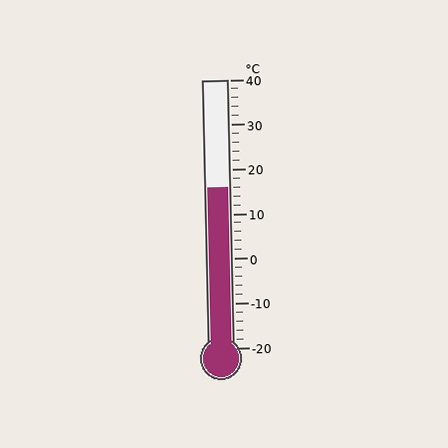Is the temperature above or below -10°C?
The temperature is above -10°C.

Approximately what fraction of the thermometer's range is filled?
The thermometer is filled to approximately 60% of its range.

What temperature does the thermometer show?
The thermometer shows approximately 16°C.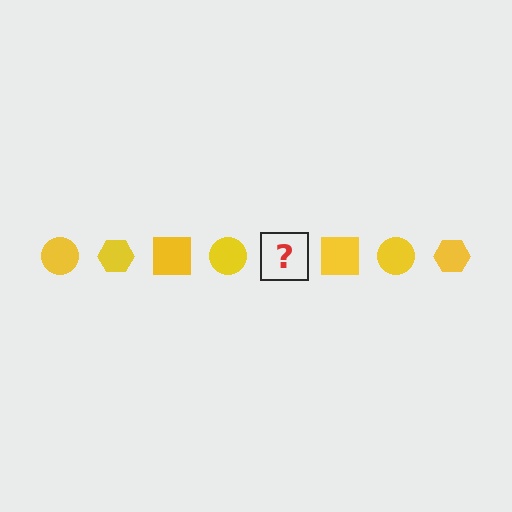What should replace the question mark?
The question mark should be replaced with a yellow hexagon.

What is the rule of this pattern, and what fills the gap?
The rule is that the pattern cycles through circle, hexagon, square shapes in yellow. The gap should be filled with a yellow hexagon.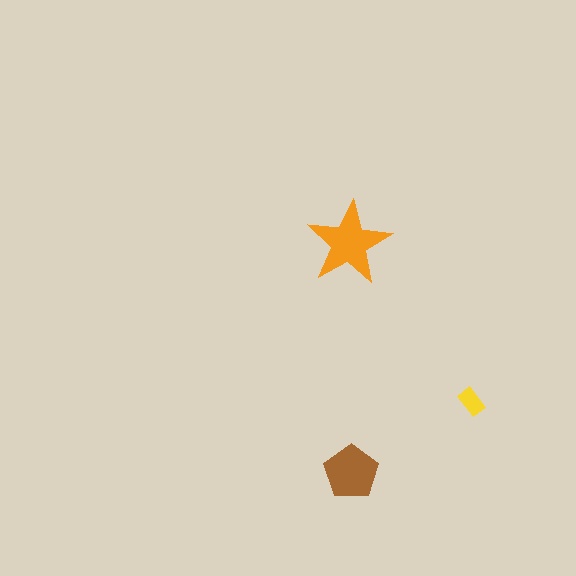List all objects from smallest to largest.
The yellow rectangle, the brown pentagon, the orange star.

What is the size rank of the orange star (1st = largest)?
1st.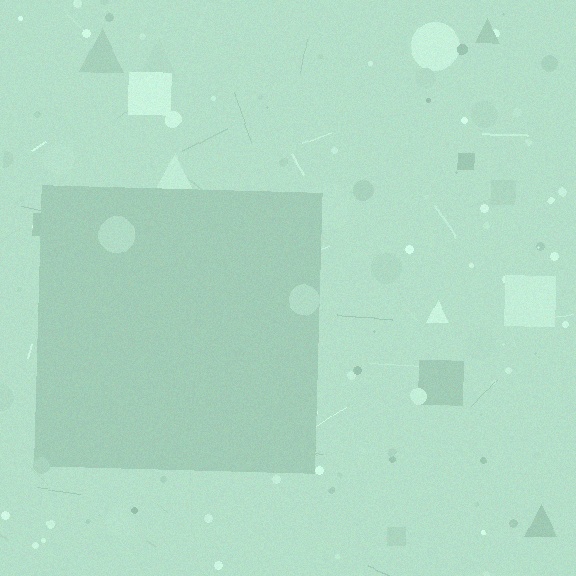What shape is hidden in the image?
A square is hidden in the image.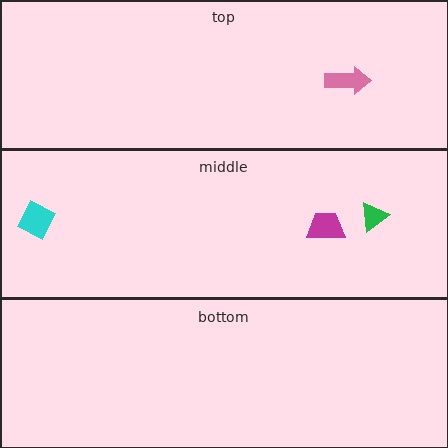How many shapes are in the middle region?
3.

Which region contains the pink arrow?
The top region.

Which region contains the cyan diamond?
The middle region.